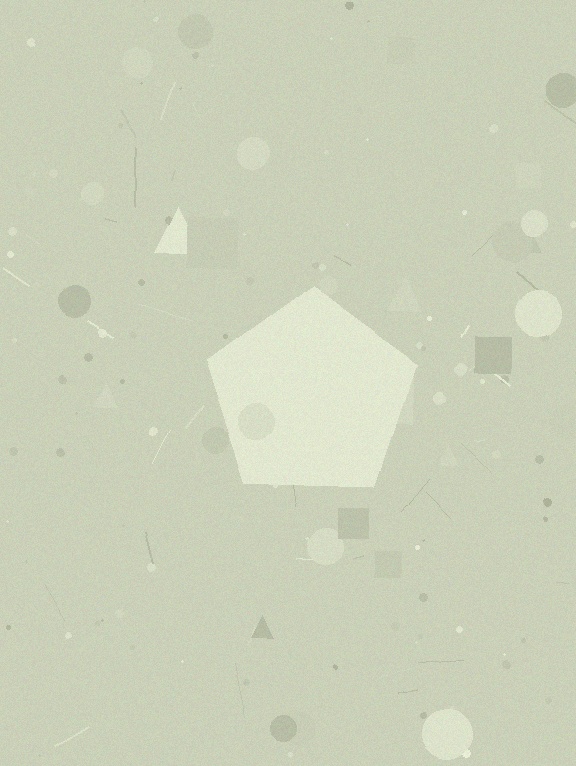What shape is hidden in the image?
A pentagon is hidden in the image.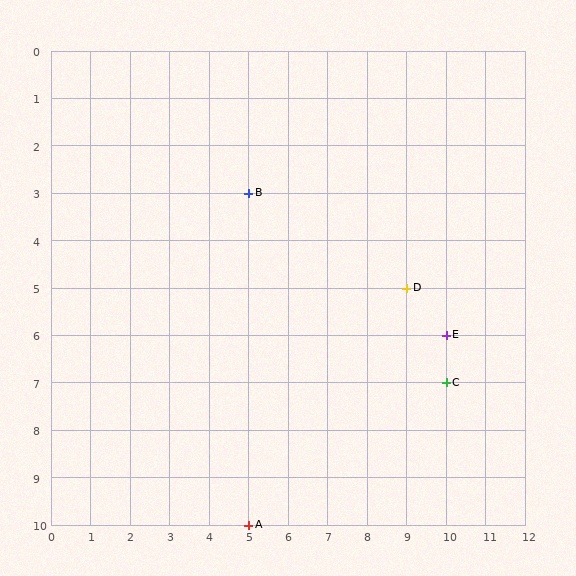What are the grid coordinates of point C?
Point C is at grid coordinates (10, 7).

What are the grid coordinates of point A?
Point A is at grid coordinates (5, 10).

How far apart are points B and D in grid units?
Points B and D are 4 columns and 2 rows apart (about 4.5 grid units diagonally).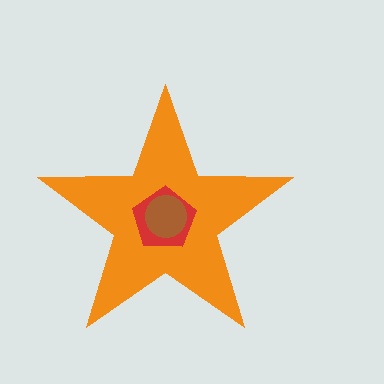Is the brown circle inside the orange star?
Yes.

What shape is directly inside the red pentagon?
The brown circle.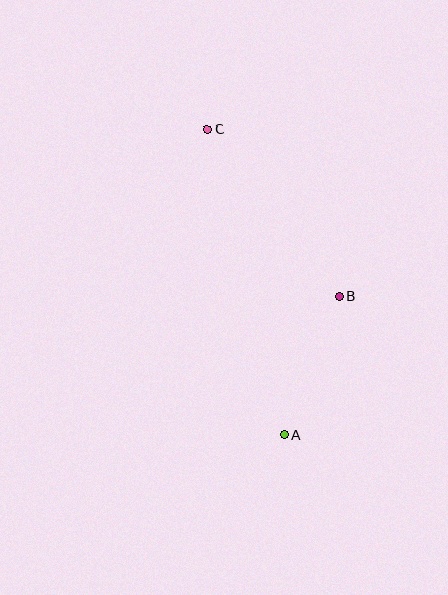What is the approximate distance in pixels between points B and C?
The distance between B and C is approximately 213 pixels.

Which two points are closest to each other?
Points A and B are closest to each other.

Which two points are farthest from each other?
Points A and C are farthest from each other.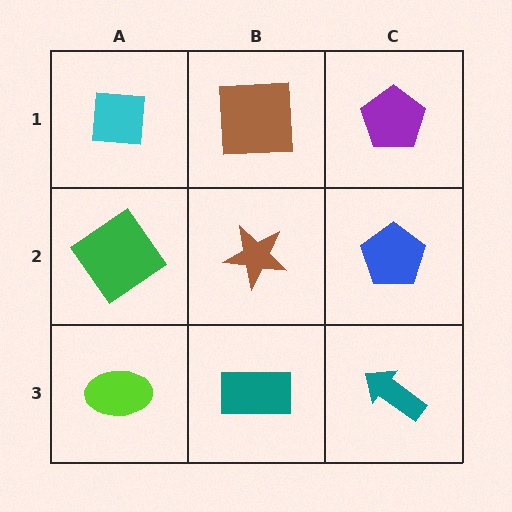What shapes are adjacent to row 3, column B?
A brown star (row 2, column B), a lime ellipse (row 3, column A), a teal arrow (row 3, column C).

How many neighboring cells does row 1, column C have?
2.